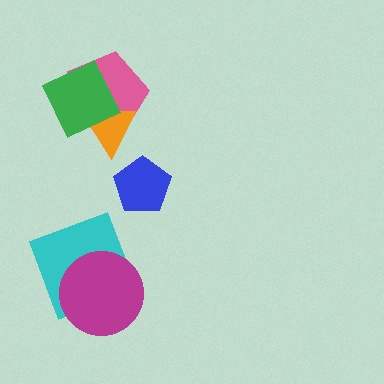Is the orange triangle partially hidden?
Yes, it is partially covered by another shape.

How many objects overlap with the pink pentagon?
2 objects overlap with the pink pentagon.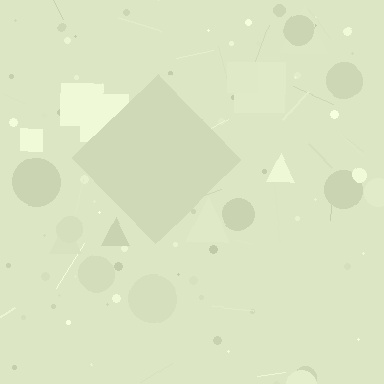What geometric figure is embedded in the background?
A diamond is embedded in the background.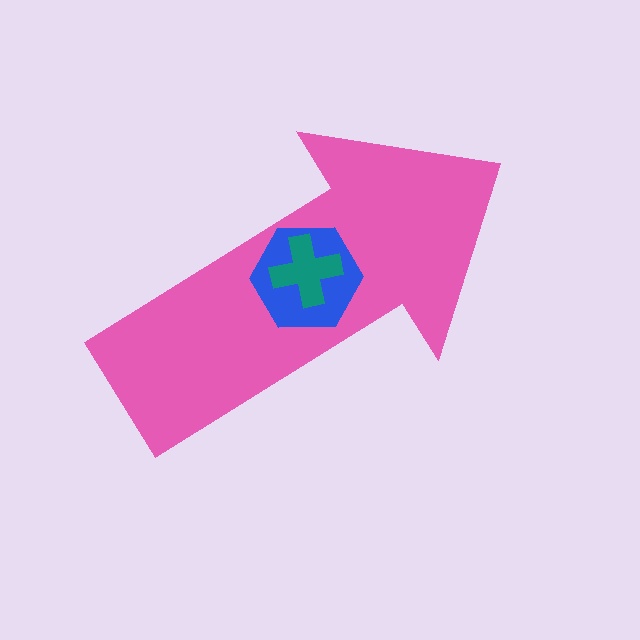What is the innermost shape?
The teal cross.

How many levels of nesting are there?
3.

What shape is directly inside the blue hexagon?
The teal cross.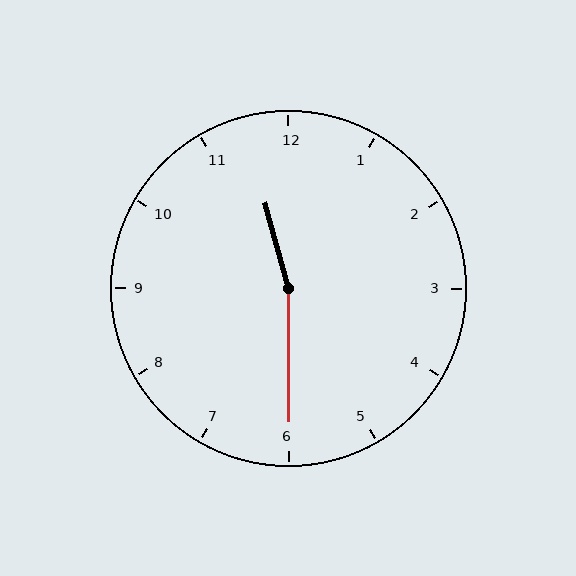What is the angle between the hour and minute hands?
Approximately 165 degrees.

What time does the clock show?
11:30.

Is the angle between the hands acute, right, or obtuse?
It is obtuse.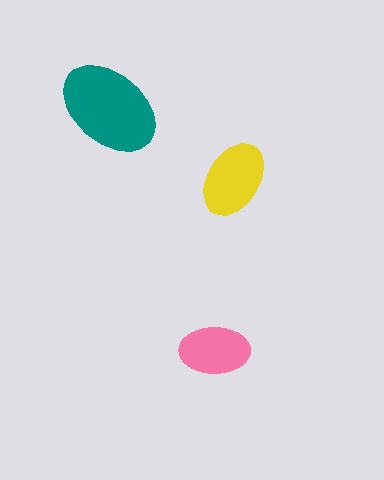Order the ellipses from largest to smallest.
the teal one, the yellow one, the pink one.